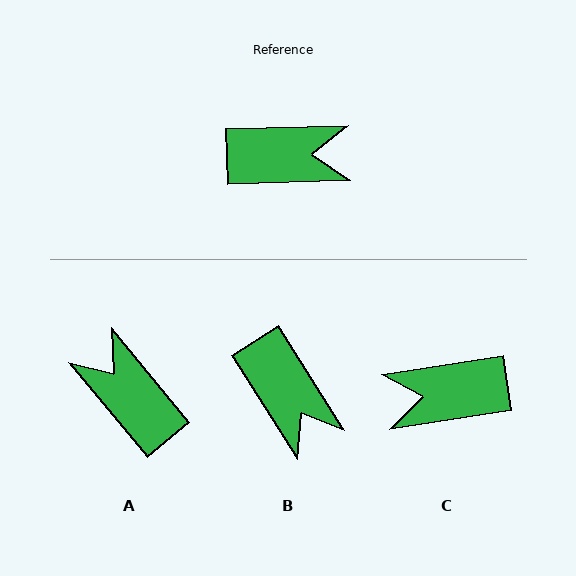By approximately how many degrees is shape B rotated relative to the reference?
Approximately 59 degrees clockwise.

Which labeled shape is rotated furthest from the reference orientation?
C, about 173 degrees away.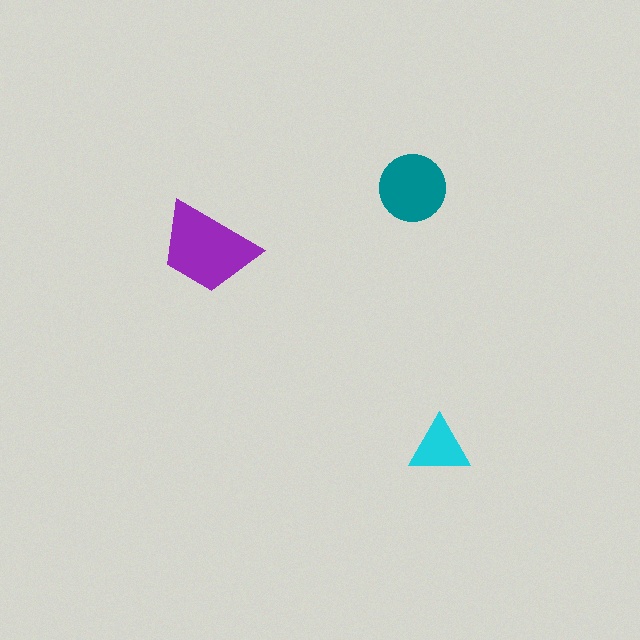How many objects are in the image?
There are 3 objects in the image.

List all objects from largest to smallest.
The purple trapezoid, the teal circle, the cyan triangle.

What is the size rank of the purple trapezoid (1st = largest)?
1st.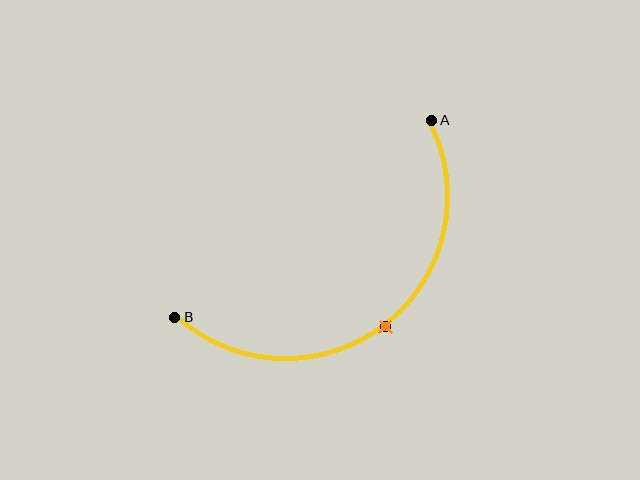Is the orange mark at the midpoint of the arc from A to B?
Yes. The orange mark lies on the arc at equal arc-length from both A and B — it is the arc midpoint.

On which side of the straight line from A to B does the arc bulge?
The arc bulges below and to the right of the straight line connecting A and B.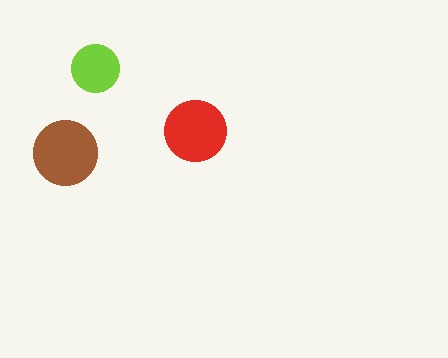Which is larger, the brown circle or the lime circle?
The brown one.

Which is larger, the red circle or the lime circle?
The red one.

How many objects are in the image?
There are 3 objects in the image.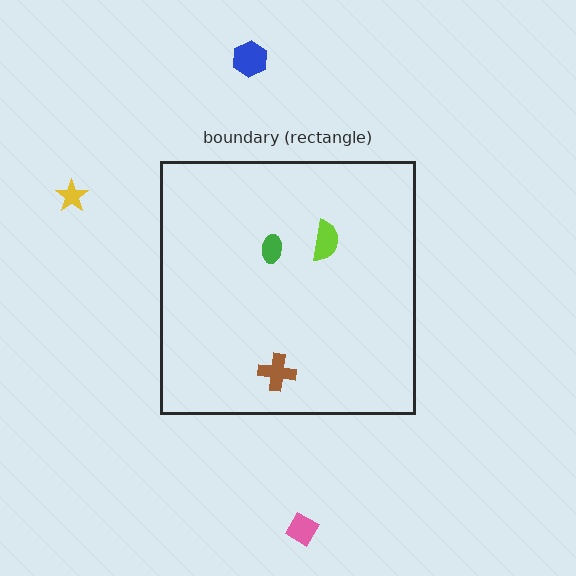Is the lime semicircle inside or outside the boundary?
Inside.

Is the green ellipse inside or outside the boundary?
Inside.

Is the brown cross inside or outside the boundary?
Inside.